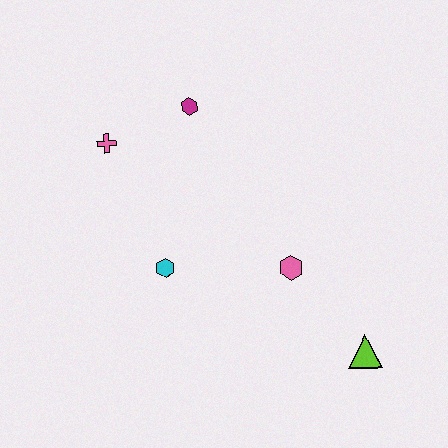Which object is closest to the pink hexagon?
The lime triangle is closest to the pink hexagon.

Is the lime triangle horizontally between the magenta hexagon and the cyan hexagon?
No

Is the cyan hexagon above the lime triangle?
Yes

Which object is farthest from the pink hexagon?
The pink cross is farthest from the pink hexagon.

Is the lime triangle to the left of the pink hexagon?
No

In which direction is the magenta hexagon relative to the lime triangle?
The magenta hexagon is above the lime triangle.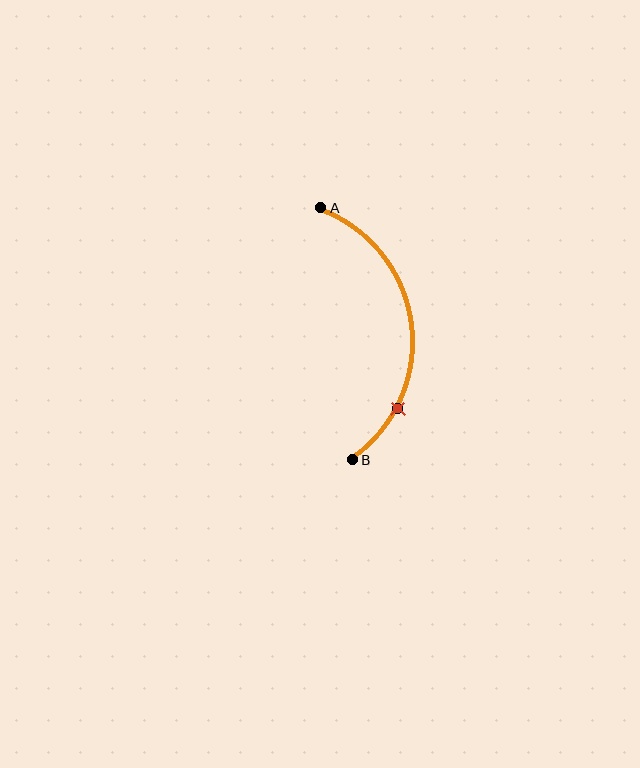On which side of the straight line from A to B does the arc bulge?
The arc bulges to the right of the straight line connecting A and B.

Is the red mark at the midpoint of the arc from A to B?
No. The red mark lies on the arc but is closer to endpoint B. The arc midpoint would be at the point on the curve equidistant along the arc from both A and B.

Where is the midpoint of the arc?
The arc midpoint is the point on the curve farthest from the straight line joining A and B. It sits to the right of that line.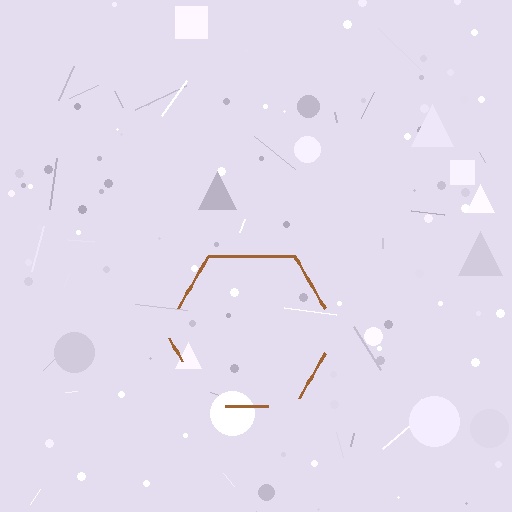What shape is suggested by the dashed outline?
The dashed outline suggests a hexagon.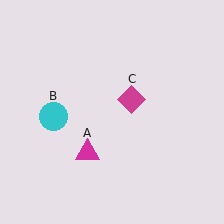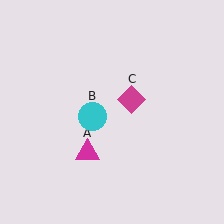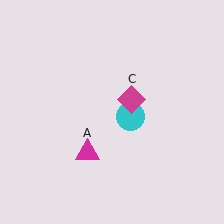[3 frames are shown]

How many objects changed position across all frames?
1 object changed position: cyan circle (object B).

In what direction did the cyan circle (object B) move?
The cyan circle (object B) moved right.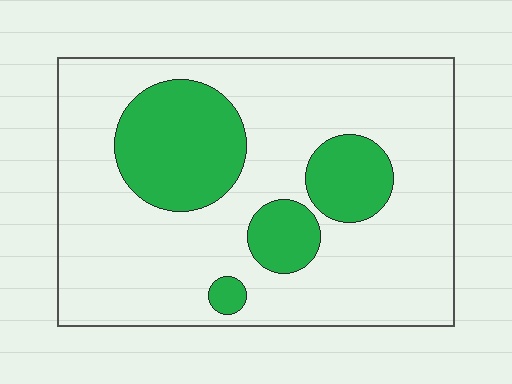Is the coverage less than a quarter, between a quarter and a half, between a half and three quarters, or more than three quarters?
Less than a quarter.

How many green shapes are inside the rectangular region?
4.